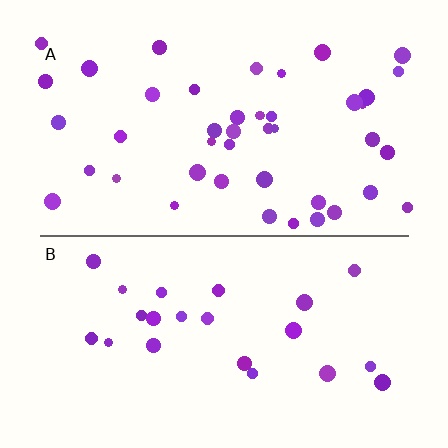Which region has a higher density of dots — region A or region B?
A (the top).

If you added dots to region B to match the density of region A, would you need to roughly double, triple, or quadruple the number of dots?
Approximately double.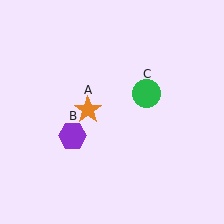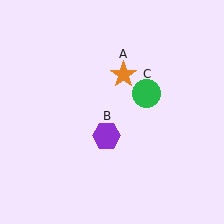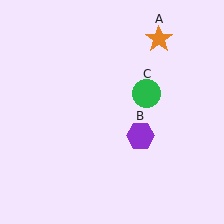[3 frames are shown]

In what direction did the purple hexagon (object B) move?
The purple hexagon (object B) moved right.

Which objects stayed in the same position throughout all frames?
Green circle (object C) remained stationary.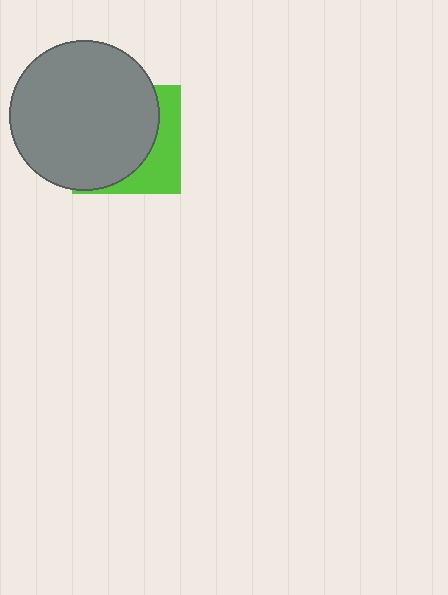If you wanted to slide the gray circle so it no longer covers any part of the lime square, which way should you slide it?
Slide it left — that is the most direct way to separate the two shapes.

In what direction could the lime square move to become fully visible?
The lime square could move right. That would shift it out from behind the gray circle entirely.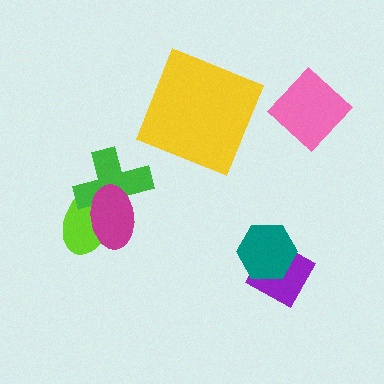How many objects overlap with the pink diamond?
0 objects overlap with the pink diamond.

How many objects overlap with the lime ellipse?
2 objects overlap with the lime ellipse.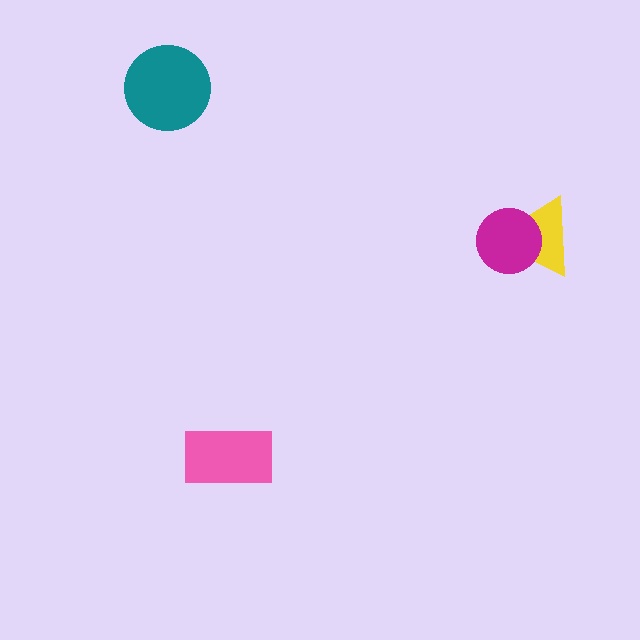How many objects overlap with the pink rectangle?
0 objects overlap with the pink rectangle.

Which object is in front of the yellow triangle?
The magenta circle is in front of the yellow triangle.